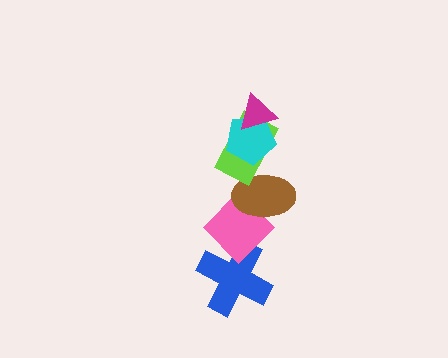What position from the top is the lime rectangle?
The lime rectangle is 3rd from the top.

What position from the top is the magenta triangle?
The magenta triangle is 1st from the top.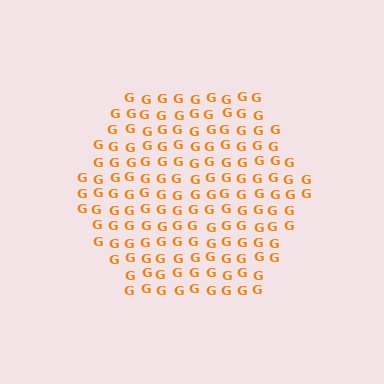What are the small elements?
The small elements are letter G's.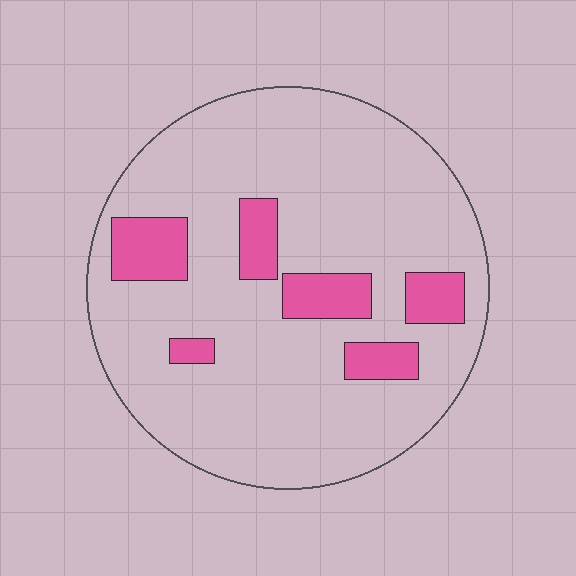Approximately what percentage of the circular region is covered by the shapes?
Approximately 15%.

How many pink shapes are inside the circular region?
6.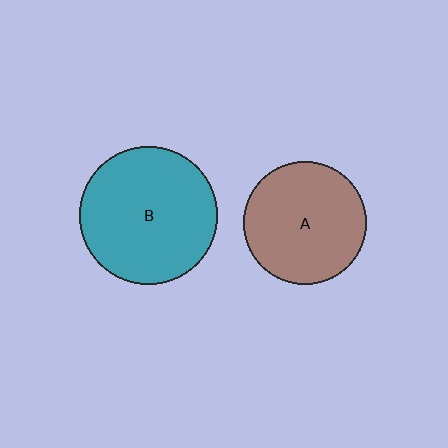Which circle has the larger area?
Circle B (teal).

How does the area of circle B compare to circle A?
Approximately 1.3 times.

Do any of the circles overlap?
No, none of the circles overlap.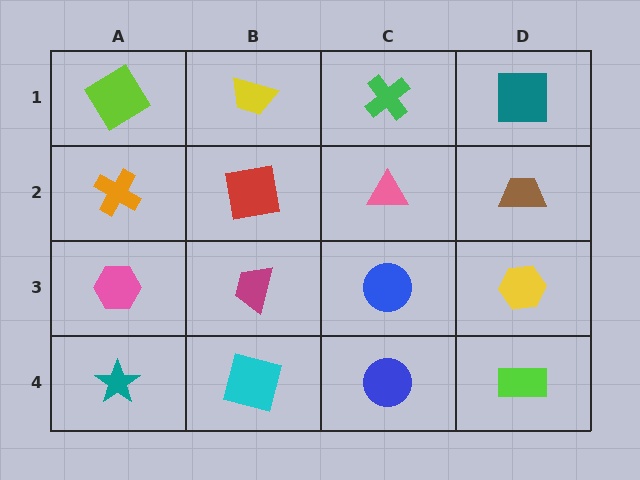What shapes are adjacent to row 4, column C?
A blue circle (row 3, column C), a cyan square (row 4, column B), a lime rectangle (row 4, column D).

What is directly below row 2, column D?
A yellow hexagon.